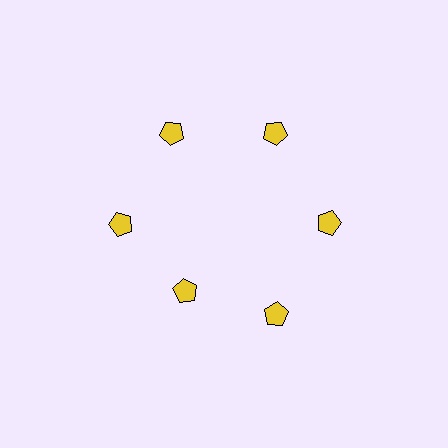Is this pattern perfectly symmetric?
No. The 6 yellow pentagons are arranged in a ring, but one element near the 7 o'clock position is pulled inward toward the center, breaking the 6-fold rotational symmetry.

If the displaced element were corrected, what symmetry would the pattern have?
It would have 6-fold rotational symmetry — the pattern would map onto itself every 60 degrees.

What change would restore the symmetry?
The symmetry would be restored by moving it outward, back onto the ring so that all 6 pentagons sit at equal angles and equal distance from the center.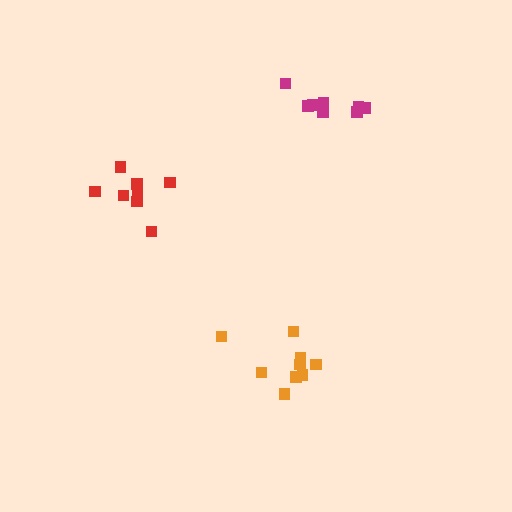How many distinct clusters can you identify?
There are 3 distinct clusters.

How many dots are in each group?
Group 1: 8 dots, Group 2: 9 dots, Group 3: 8 dots (25 total).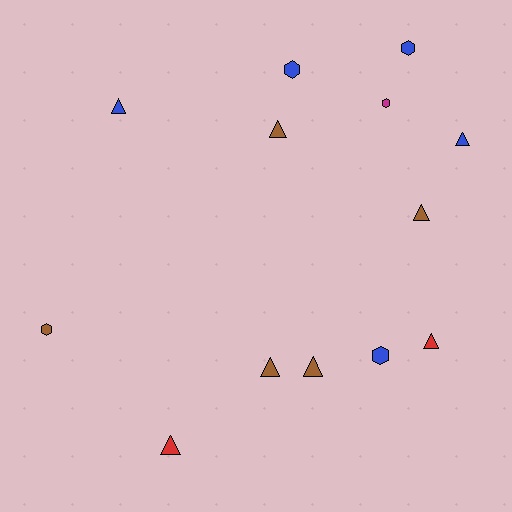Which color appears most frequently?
Blue, with 5 objects.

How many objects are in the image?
There are 13 objects.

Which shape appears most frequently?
Triangle, with 8 objects.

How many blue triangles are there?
There are 2 blue triangles.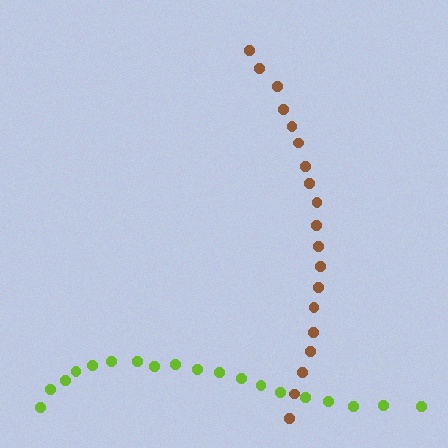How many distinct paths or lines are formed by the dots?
There are 2 distinct paths.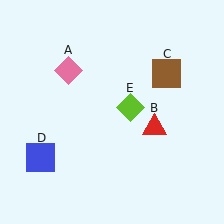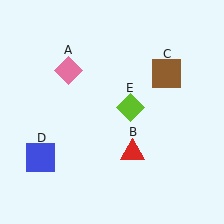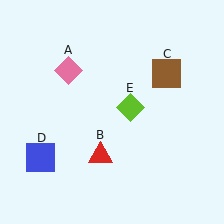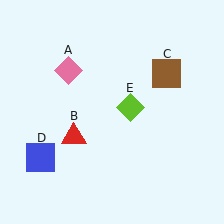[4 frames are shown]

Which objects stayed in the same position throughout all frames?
Pink diamond (object A) and brown square (object C) and blue square (object D) and lime diamond (object E) remained stationary.